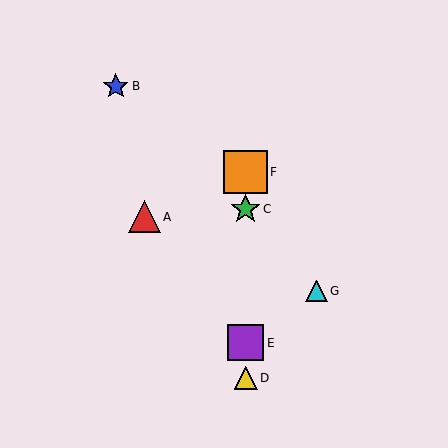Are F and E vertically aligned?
Yes, both are at x≈246.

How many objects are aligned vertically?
4 objects (C, D, E, F) are aligned vertically.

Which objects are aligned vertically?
Objects C, D, E, F are aligned vertically.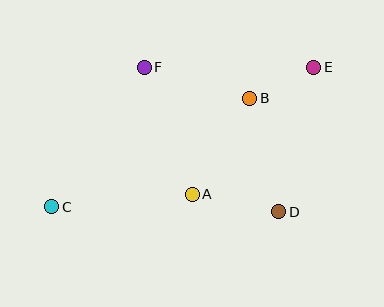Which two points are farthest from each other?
Points C and E are farthest from each other.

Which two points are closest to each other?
Points B and E are closest to each other.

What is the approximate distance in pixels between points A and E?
The distance between A and E is approximately 176 pixels.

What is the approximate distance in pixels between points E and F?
The distance between E and F is approximately 170 pixels.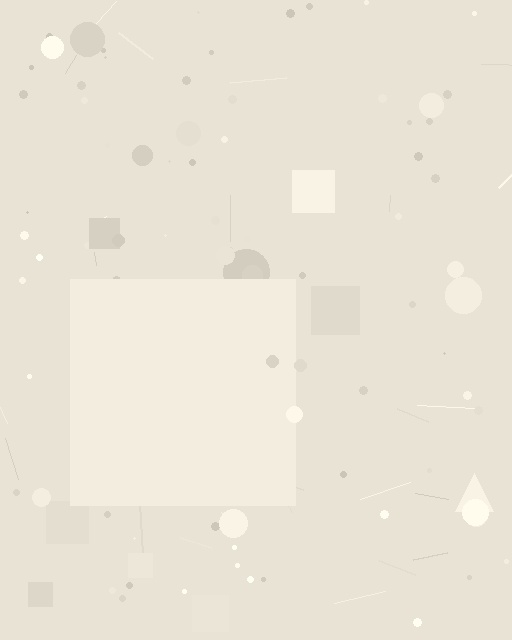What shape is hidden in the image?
A square is hidden in the image.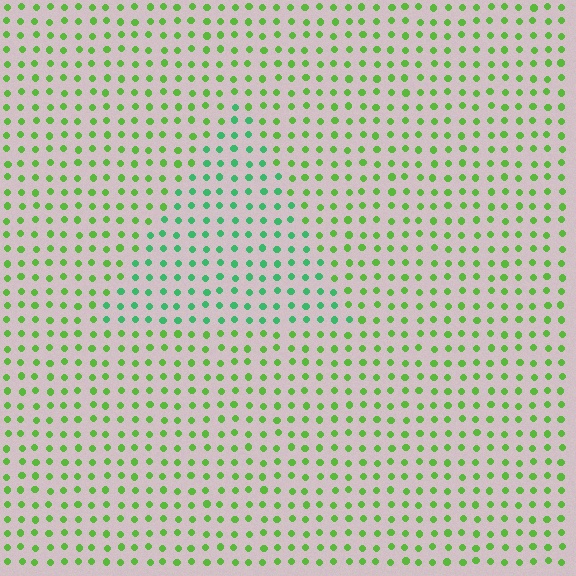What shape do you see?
I see a triangle.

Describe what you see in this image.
The image is filled with small lime elements in a uniform arrangement. A triangle-shaped region is visible where the elements are tinted to a slightly different hue, forming a subtle color boundary.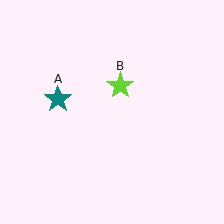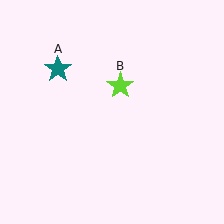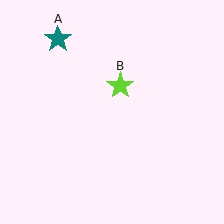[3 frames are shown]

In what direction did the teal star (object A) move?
The teal star (object A) moved up.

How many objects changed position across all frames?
1 object changed position: teal star (object A).